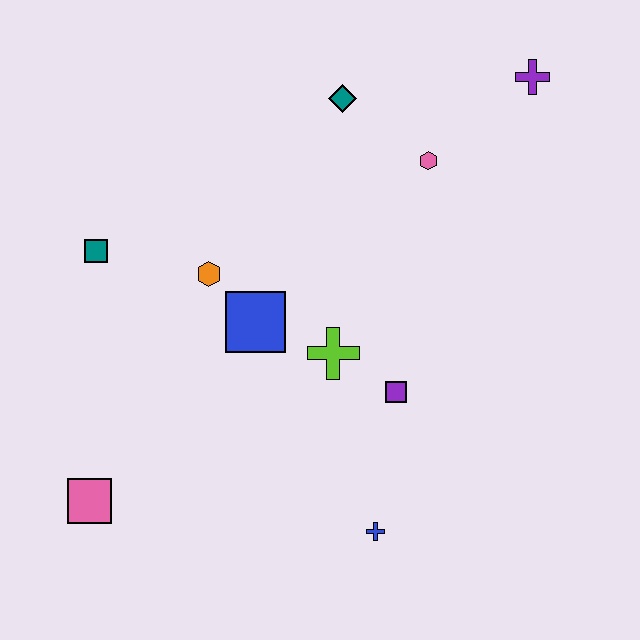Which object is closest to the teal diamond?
The pink hexagon is closest to the teal diamond.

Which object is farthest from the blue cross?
The purple cross is farthest from the blue cross.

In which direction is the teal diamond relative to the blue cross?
The teal diamond is above the blue cross.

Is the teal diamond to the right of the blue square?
Yes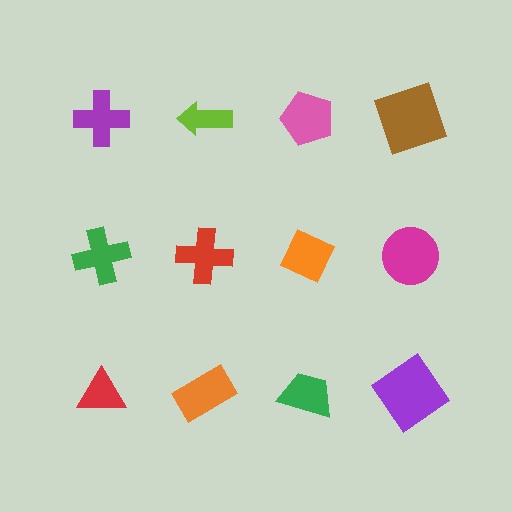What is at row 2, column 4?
A magenta circle.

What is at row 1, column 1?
A purple cross.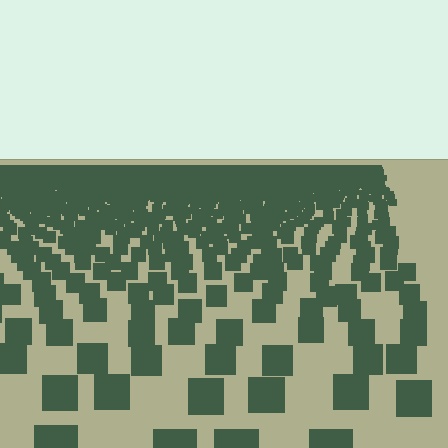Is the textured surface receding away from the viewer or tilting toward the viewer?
The surface is receding away from the viewer. Texture elements get smaller and denser toward the top.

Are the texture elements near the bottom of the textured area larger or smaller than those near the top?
Larger. Near the bottom, elements are closer to the viewer and appear at a bigger on-screen size.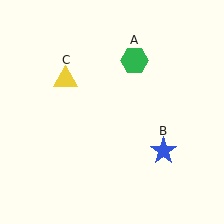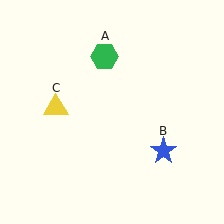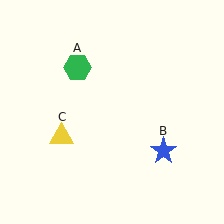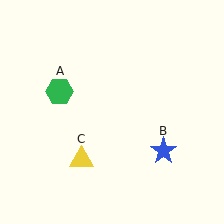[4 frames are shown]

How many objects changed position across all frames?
2 objects changed position: green hexagon (object A), yellow triangle (object C).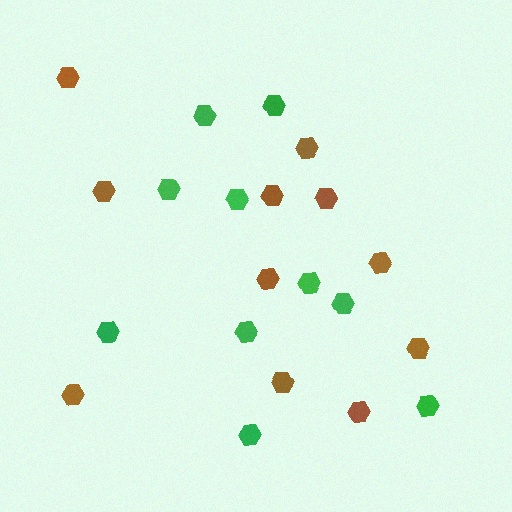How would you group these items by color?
There are 2 groups: one group of brown hexagons (11) and one group of green hexagons (10).